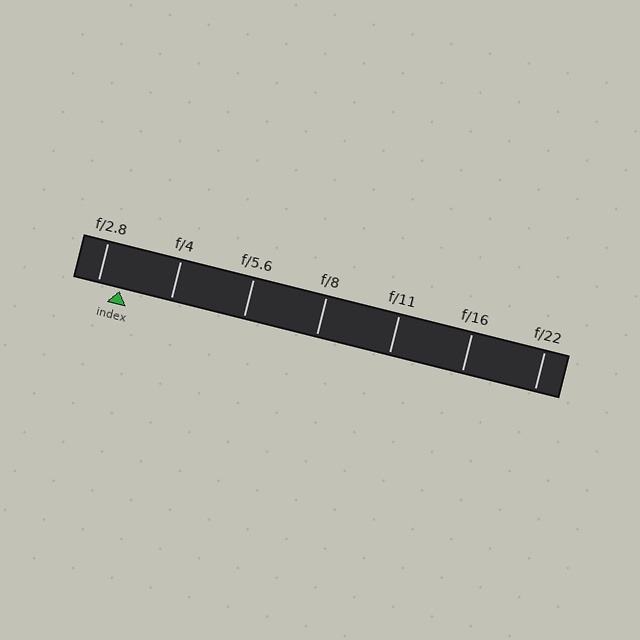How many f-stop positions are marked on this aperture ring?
There are 7 f-stop positions marked.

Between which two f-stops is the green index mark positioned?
The index mark is between f/2.8 and f/4.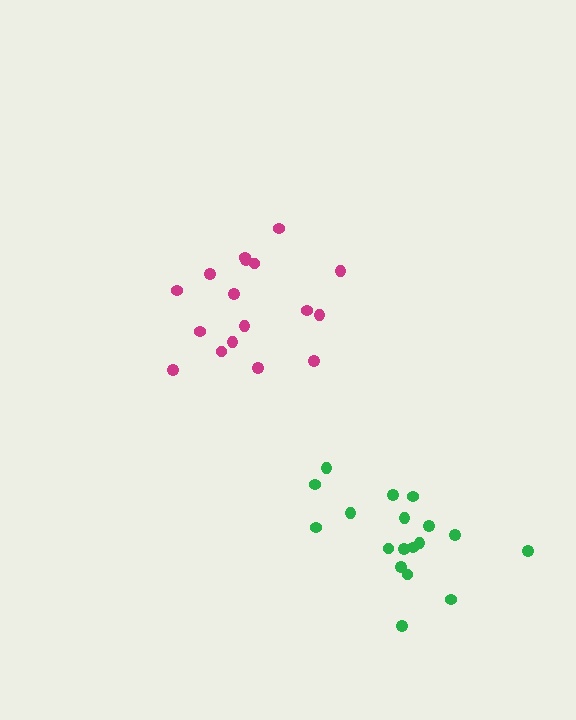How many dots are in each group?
Group 1: 17 dots, Group 2: 18 dots (35 total).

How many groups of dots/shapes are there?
There are 2 groups.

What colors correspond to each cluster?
The clusters are colored: magenta, green.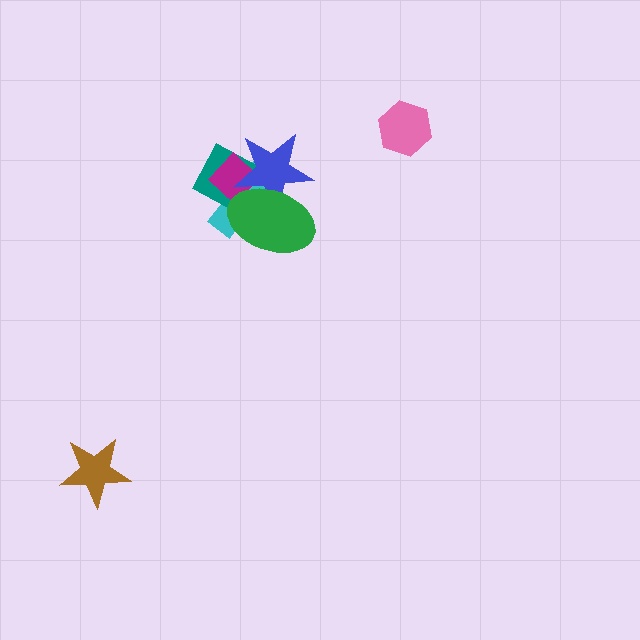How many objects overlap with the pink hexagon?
0 objects overlap with the pink hexagon.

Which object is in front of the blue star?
The green ellipse is in front of the blue star.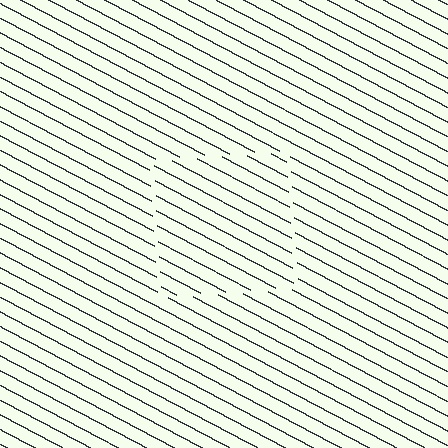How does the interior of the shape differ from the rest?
The interior of the shape contains the same grating, shifted by half a period — the contour is defined by the phase discontinuity where line-ends from the inner and outer gratings abut.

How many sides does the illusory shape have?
4 sides — the line-ends trace a square.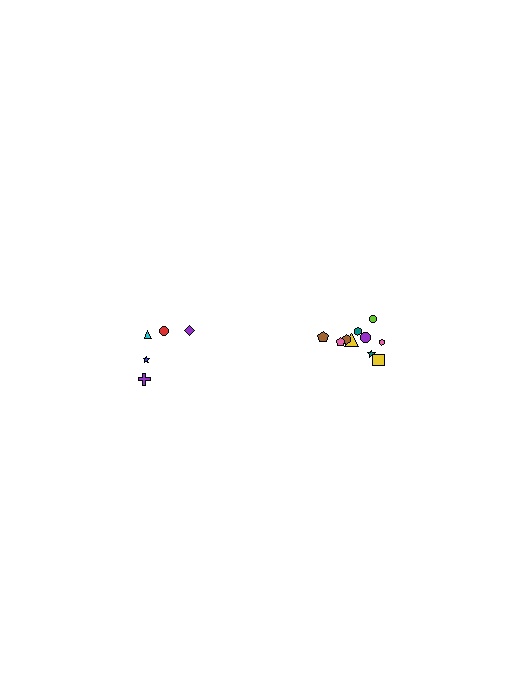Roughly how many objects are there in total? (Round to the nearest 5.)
Roughly 15 objects in total.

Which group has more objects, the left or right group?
The right group.